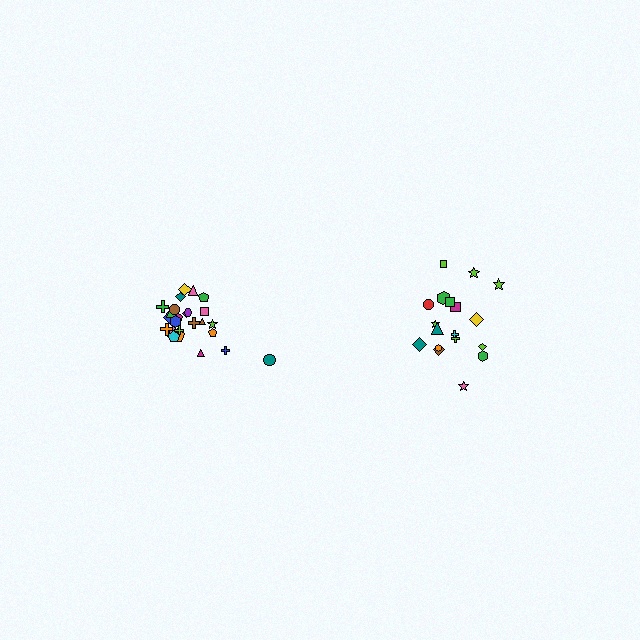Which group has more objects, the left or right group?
The left group.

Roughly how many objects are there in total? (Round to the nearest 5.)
Roughly 45 objects in total.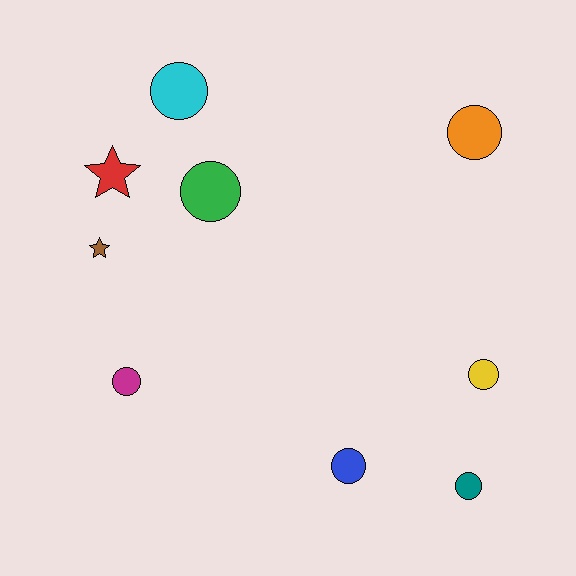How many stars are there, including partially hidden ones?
There are 2 stars.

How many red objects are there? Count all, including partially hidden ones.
There is 1 red object.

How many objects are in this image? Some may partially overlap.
There are 9 objects.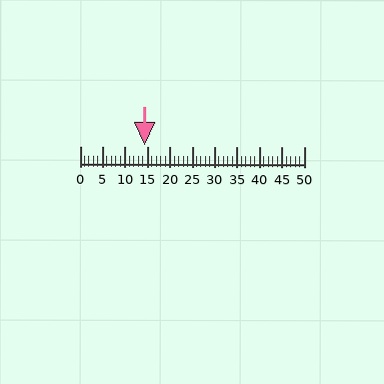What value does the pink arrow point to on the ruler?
The pink arrow points to approximately 14.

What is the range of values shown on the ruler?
The ruler shows values from 0 to 50.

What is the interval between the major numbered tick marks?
The major tick marks are spaced 5 units apart.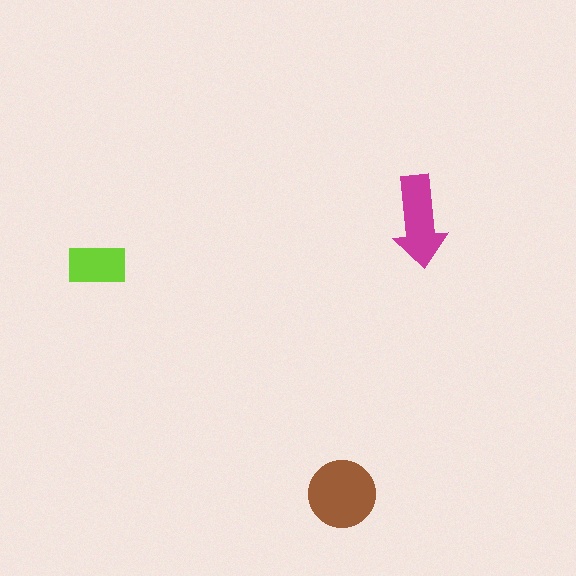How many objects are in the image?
There are 3 objects in the image.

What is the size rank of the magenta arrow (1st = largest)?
2nd.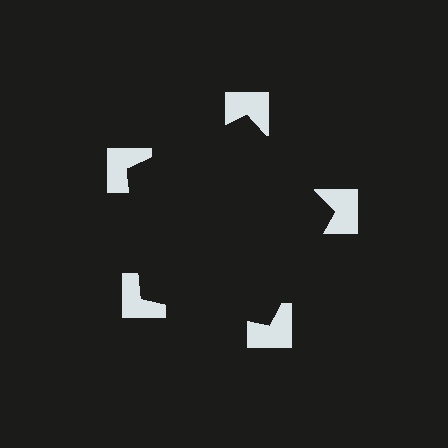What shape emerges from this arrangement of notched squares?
An illusory pentagon — its edges are inferred from the aligned wedge cuts in the notched squares, not physically drawn.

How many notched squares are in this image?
There are 5 — one at each vertex of the illusory pentagon.